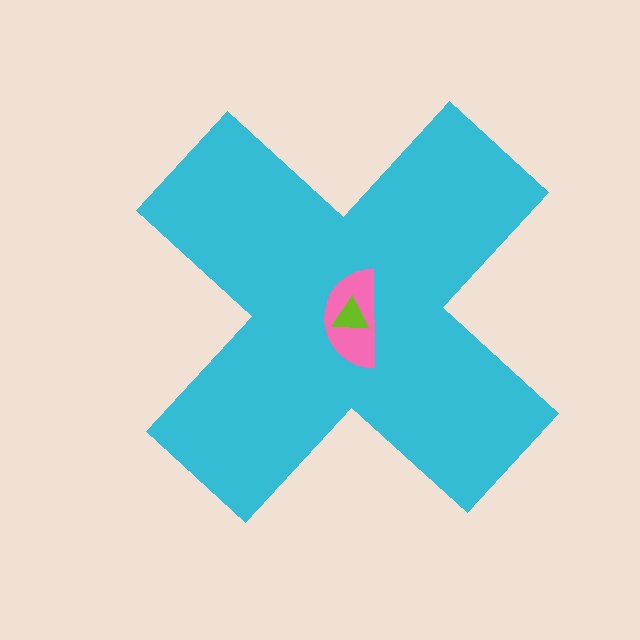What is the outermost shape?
The cyan cross.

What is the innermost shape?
The lime triangle.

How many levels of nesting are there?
3.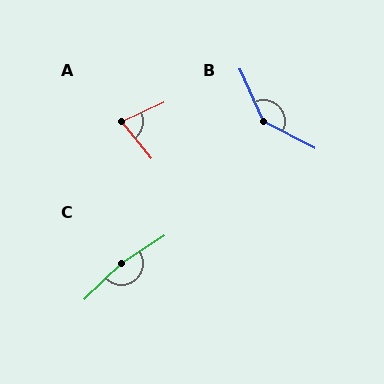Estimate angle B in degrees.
Approximately 141 degrees.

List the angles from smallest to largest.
A (76°), B (141°), C (170°).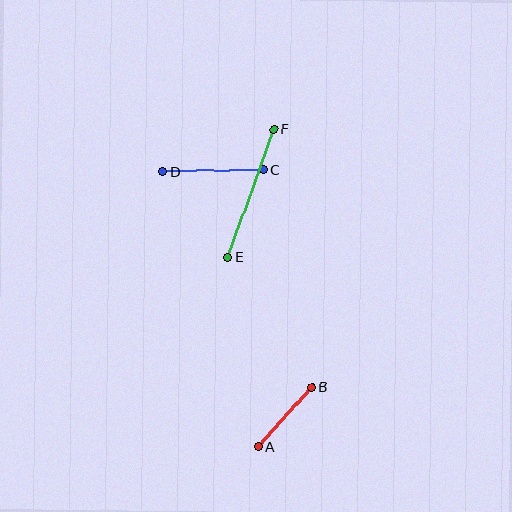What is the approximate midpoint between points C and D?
The midpoint is at approximately (213, 171) pixels.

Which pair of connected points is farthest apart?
Points E and F are farthest apart.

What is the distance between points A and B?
The distance is approximately 80 pixels.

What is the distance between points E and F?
The distance is approximately 136 pixels.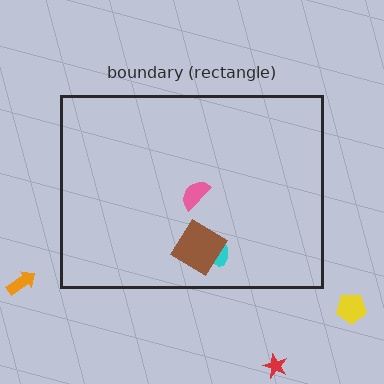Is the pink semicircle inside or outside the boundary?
Inside.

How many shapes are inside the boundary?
3 inside, 3 outside.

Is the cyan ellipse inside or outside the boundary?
Inside.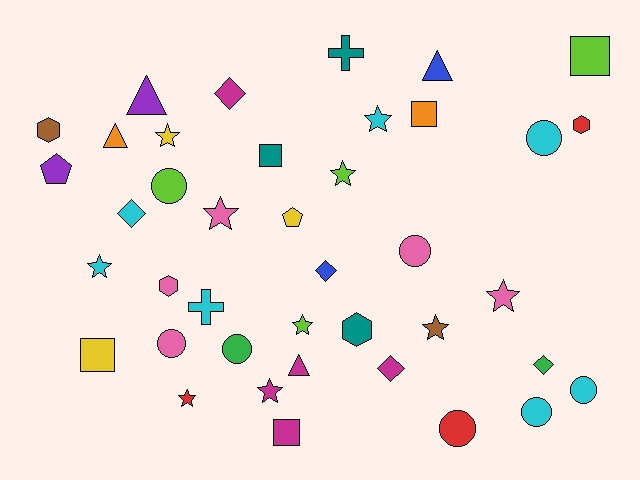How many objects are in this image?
There are 40 objects.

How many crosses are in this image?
There are 2 crosses.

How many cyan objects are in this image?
There are 7 cyan objects.